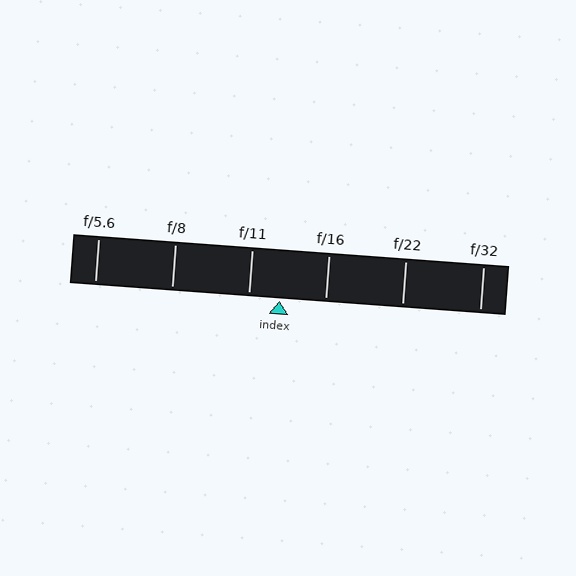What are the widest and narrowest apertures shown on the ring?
The widest aperture shown is f/5.6 and the narrowest is f/32.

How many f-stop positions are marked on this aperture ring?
There are 6 f-stop positions marked.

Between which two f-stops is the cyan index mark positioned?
The index mark is between f/11 and f/16.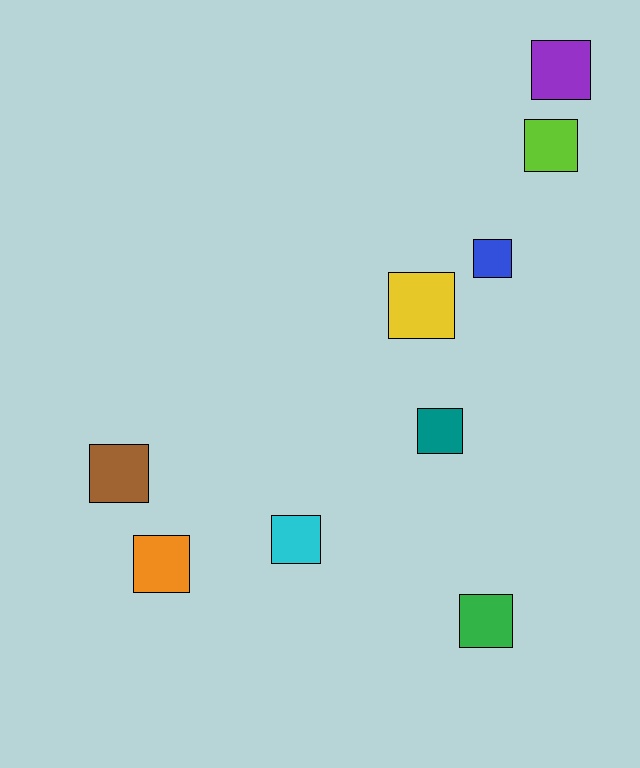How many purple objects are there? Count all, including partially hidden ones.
There is 1 purple object.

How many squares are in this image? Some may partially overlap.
There are 9 squares.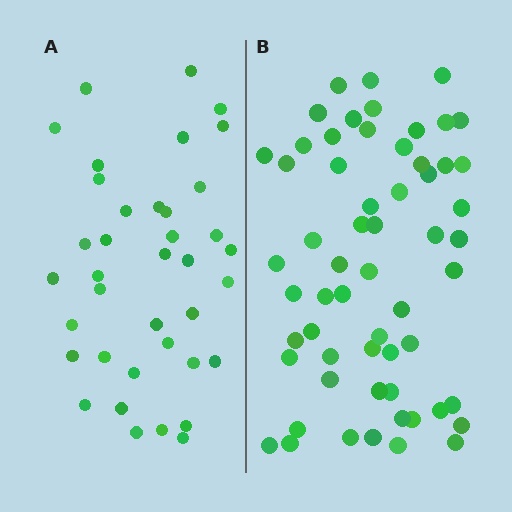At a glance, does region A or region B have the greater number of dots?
Region B (the right region) has more dots.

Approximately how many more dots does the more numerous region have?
Region B has approximately 20 more dots than region A.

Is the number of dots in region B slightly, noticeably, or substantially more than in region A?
Region B has substantially more. The ratio is roughly 1.6 to 1.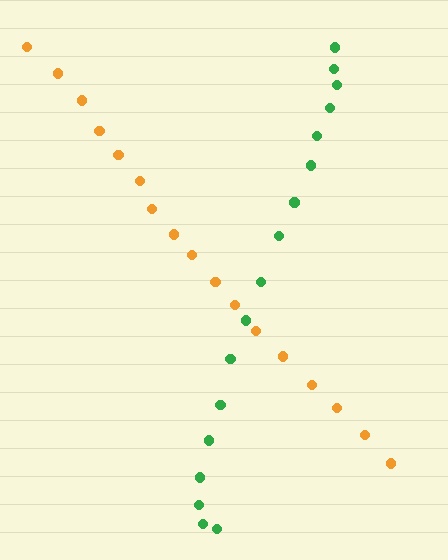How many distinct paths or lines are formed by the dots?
There are 2 distinct paths.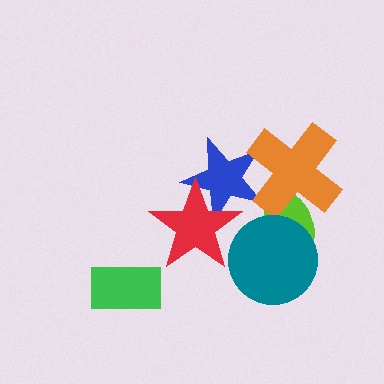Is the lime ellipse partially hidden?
Yes, it is partially covered by another shape.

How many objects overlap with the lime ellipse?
2 objects overlap with the lime ellipse.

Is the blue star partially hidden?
Yes, it is partially covered by another shape.